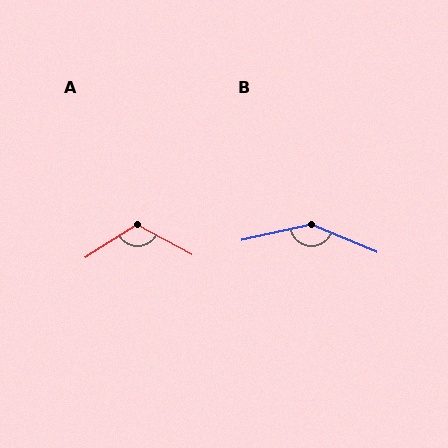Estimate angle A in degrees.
Approximately 119 degrees.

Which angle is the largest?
B, at approximately 145 degrees.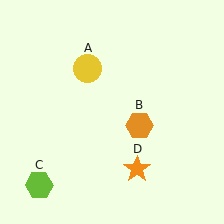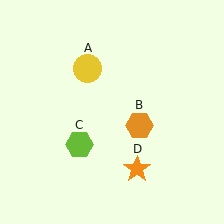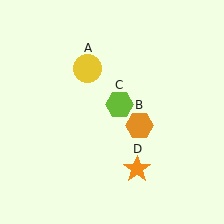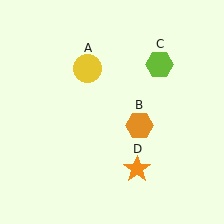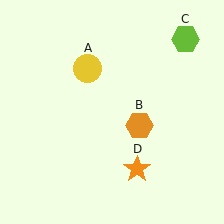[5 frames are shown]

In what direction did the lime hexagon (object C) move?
The lime hexagon (object C) moved up and to the right.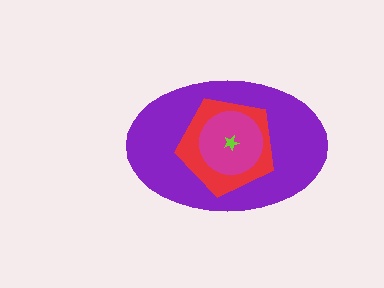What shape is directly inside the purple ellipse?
The red pentagon.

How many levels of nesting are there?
4.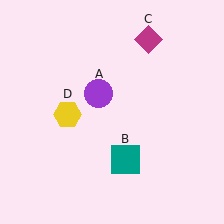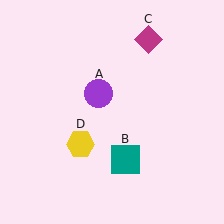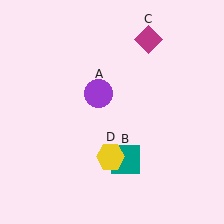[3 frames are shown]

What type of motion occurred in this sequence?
The yellow hexagon (object D) rotated counterclockwise around the center of the scene.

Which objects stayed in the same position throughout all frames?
Purple circle (object A) and teal square (object B) and magenta diamond (object C) remained stationary.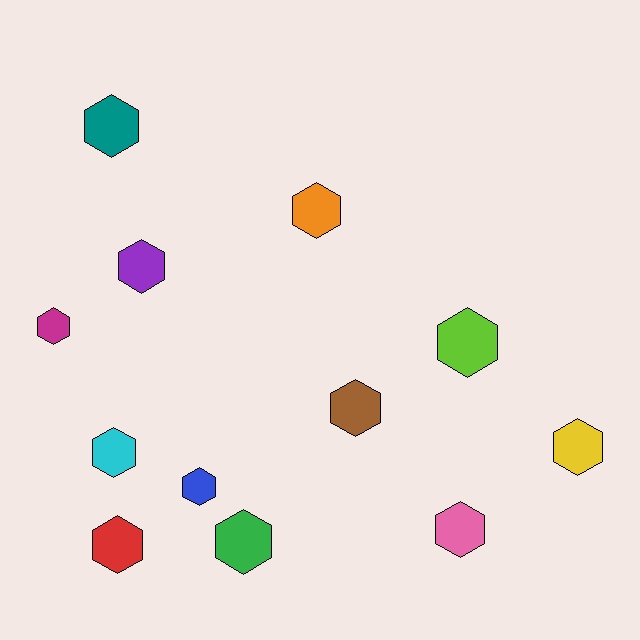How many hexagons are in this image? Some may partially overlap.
There are 12 hexagons.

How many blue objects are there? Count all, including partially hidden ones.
There is 1 blue object.